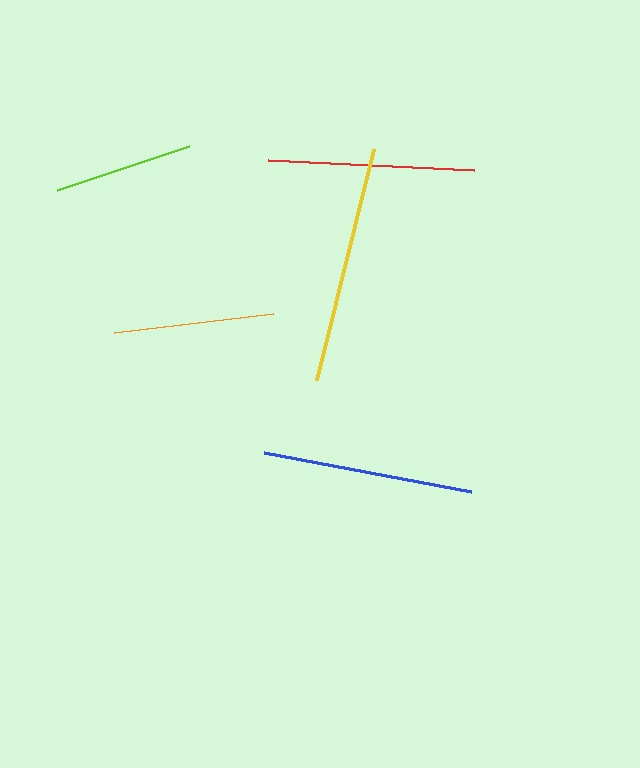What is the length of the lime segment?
The lime segment is approximately 140 pixels long.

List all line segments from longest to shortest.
From longest to shortest: yellow, blue, red, orange, lime.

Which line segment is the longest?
The yellow line is the longest at approximately 237 pixels.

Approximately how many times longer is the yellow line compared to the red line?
The yellow line is approximately 1.2 times the length of the red line.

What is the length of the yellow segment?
The yellow segment is approximately 237 pixels long.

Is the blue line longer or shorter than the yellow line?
The yellow line is longer than the blue line.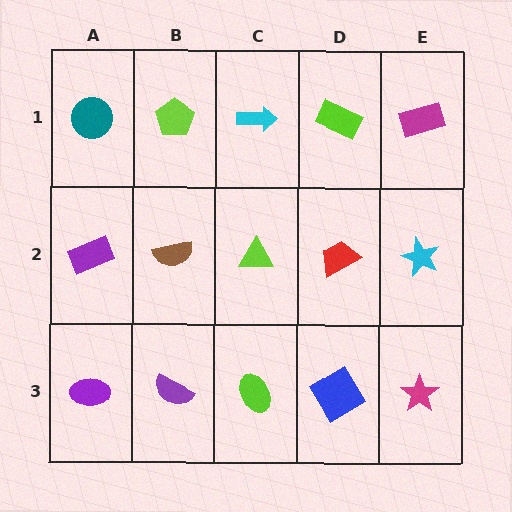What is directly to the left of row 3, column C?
A purple semicircle.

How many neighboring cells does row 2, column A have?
3.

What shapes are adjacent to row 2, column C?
A cyan arrow (row 1, column C), a lime ellipse (row 3, column C), a brown semicircle (row 2, column B), a red trapezoid (row 2, column D).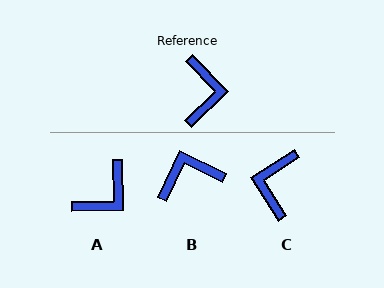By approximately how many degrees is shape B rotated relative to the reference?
Approximately 110 degrees counter-clockwise.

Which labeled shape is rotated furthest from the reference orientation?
C, about 168 degrees away.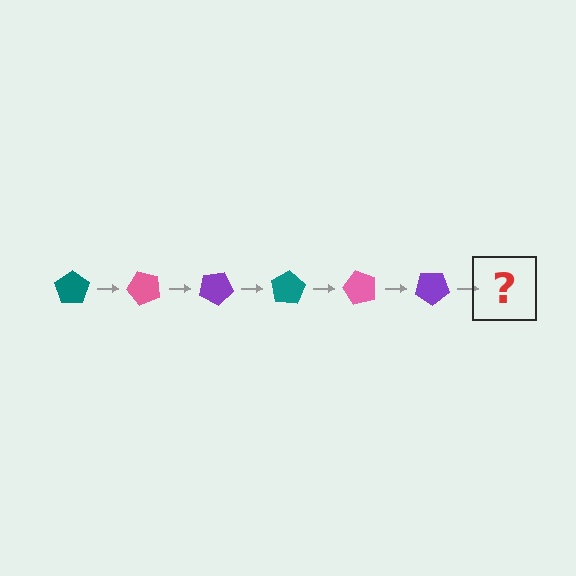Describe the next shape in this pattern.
It should be a teal pentagon, rotated 300 degrees from the start.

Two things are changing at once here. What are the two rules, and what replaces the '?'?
The two rules are that it rotates 50 degrees each step and the color cycles through teal, pink, and purple. The '?' should be a teal pentagon, rotated 300 degrees from the start.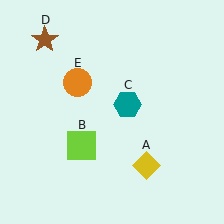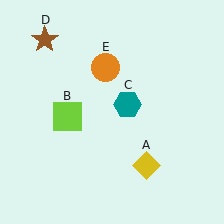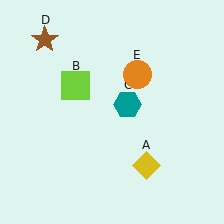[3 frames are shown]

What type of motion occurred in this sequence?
The lime square (object B), orange circle (object E) rotated clockwise around the center of the scene.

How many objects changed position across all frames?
2 objects changed position: lime square (object B), orange circle (object E).